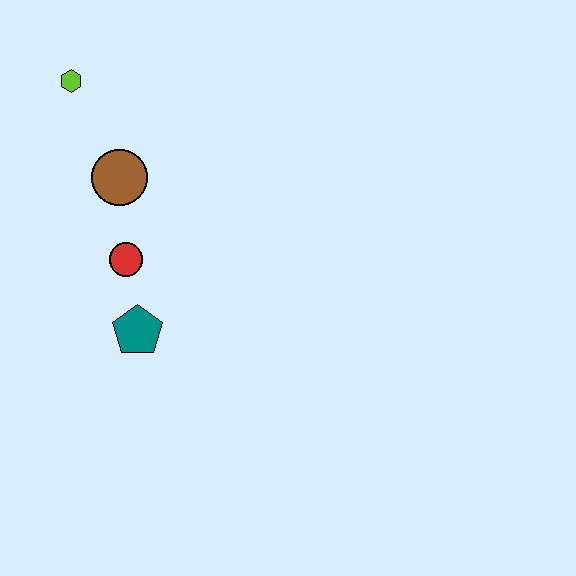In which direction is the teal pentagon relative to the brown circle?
The teal pentagon is below the brown circle.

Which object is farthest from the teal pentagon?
The lime hexagon is farthest from the teal pentagon.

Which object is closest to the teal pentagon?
The red circle is closest to the teal pentagon.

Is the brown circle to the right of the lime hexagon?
Yes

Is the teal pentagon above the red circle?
No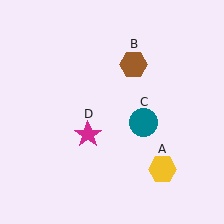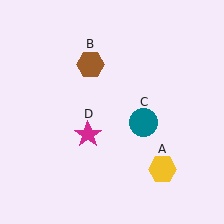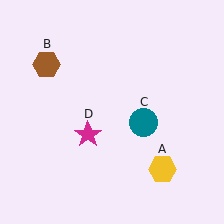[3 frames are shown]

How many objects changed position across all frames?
1 object changed position: brown hexagon (object B).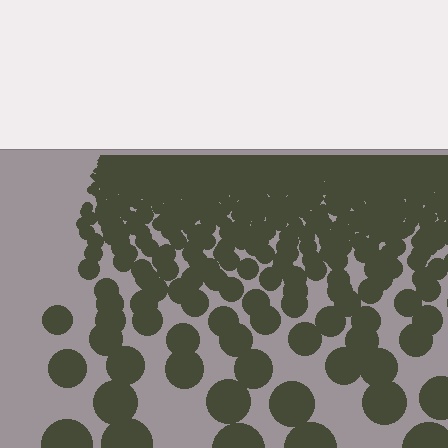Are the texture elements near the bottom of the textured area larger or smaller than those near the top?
Larger. Near the bottom, elements are closer to the viewer and appear at a bigger on-screen size.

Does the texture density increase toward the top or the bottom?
Density increases toward the top.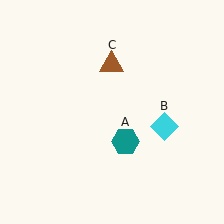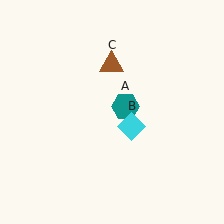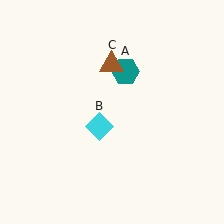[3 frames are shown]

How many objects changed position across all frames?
2 objects changed position: teal hexagon (object A), cyan diamond (object B).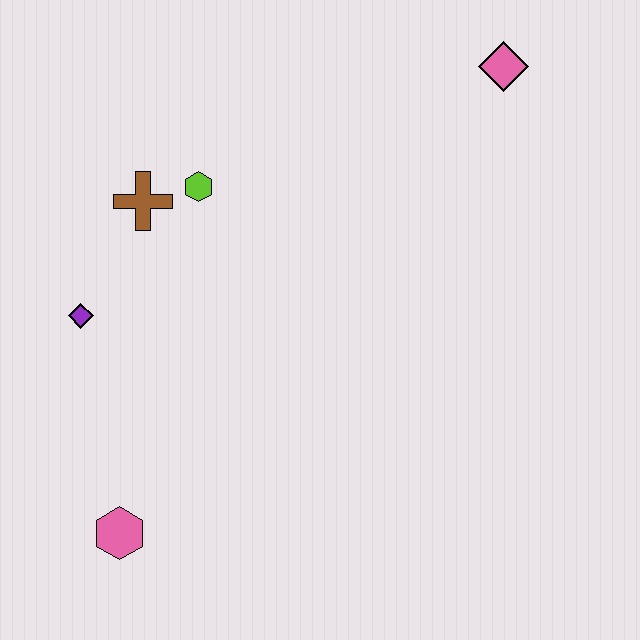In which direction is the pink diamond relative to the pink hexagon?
The pink diamond is above the pink hexagon.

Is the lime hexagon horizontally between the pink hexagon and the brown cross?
No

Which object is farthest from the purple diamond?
The pink diamond is farthest from the purple diamond.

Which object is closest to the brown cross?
The lime hexagon is closest to the brown cross.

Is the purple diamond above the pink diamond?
No